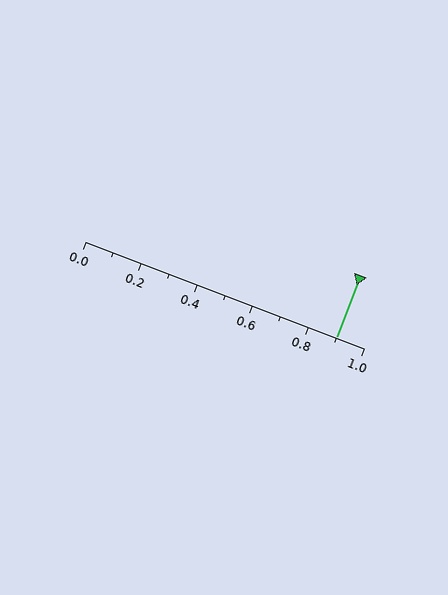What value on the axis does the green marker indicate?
The marker indicates approximately 0.9.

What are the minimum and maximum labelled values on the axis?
The axis runs from 0.0 to 1.0.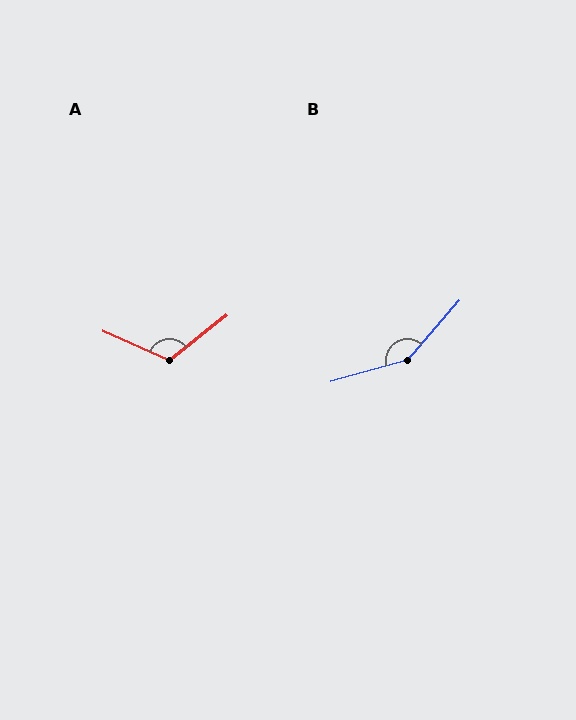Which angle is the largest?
B, at approximately 147 degrees.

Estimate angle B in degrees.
Approximately 147 degrees.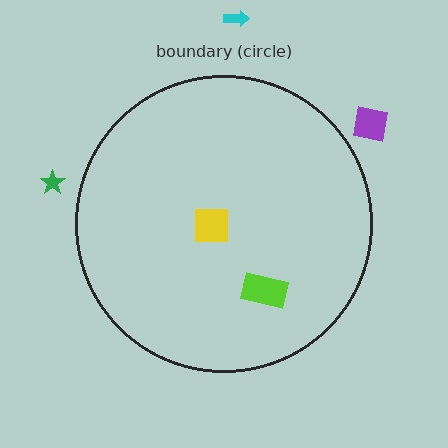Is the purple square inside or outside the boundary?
Outside.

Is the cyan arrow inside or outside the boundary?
Outside.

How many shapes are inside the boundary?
2 inside, 3 outside.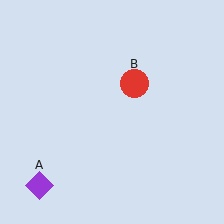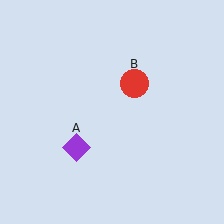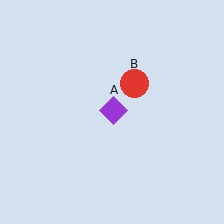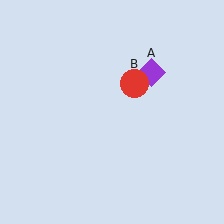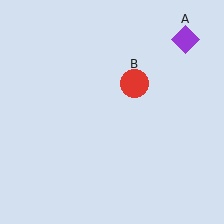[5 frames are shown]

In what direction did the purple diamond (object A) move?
The purple diamond (object A) moved up and to the right.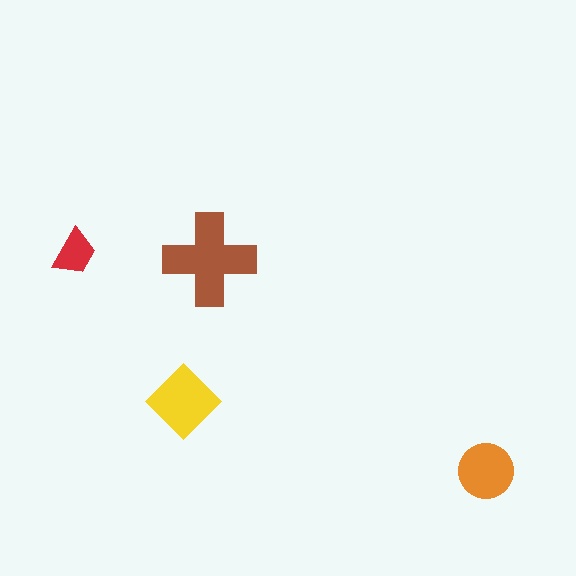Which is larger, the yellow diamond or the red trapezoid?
The yellow diamond.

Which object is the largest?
The brown cross.